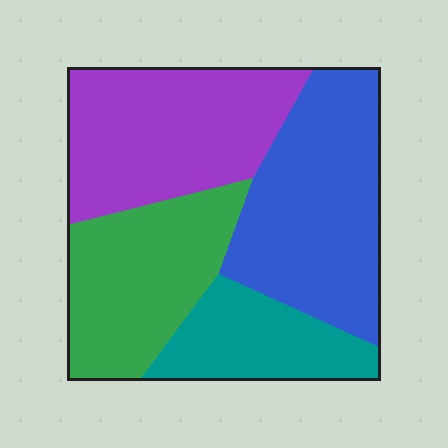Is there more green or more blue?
Blue.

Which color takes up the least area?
Teal, at roughly 15%.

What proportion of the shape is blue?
Blue takes up between a quarter and a half of the shape.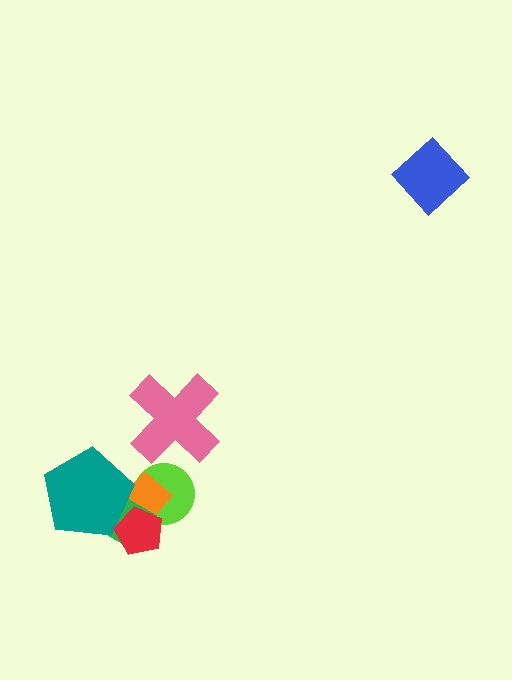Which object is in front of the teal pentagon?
The red pentagon is in front of the teal pentagon.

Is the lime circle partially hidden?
Yes, it is partially covered by another shape.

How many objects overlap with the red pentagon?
4 objects overlap with the red pentagon.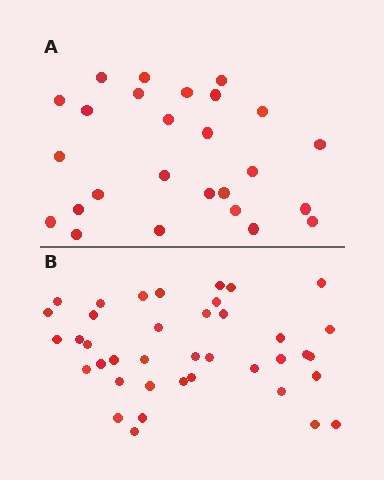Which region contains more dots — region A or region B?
Region B (the bottom region) has more dots.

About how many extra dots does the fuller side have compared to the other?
Region B has approximately 15 more dots than region A.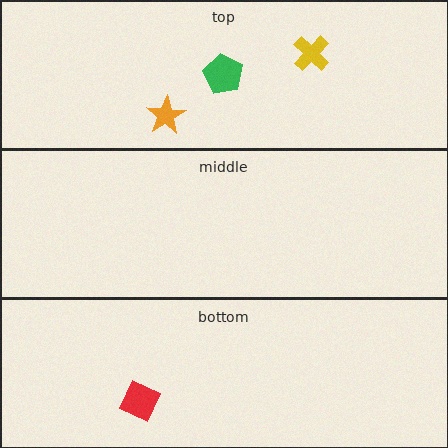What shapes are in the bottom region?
The red diamond.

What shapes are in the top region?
The green pentagon, the yellow cross, the orange star.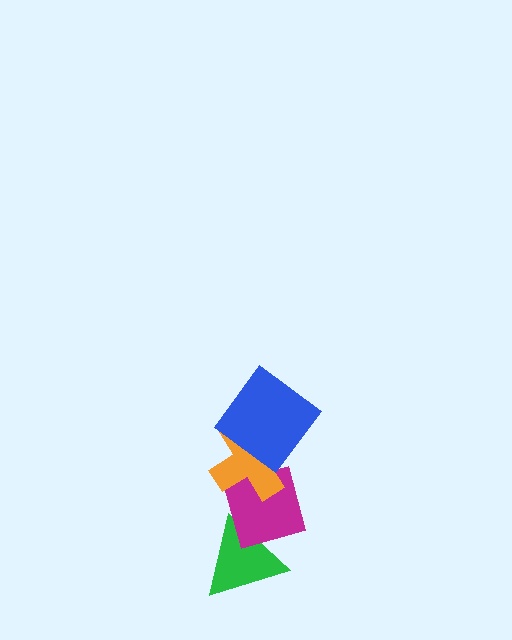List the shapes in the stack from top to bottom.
From top to bottom: the blue diamond, the orange cross, the magenta diamond, the green triangle.